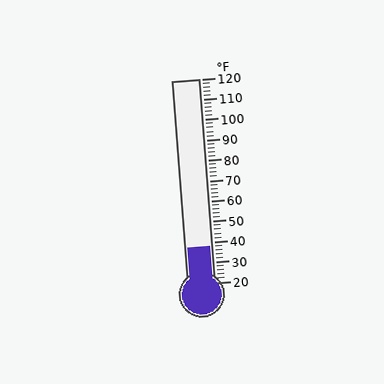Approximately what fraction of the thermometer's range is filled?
The thermometer is filled to approximately 20% of its range.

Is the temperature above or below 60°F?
The temperature is below 60°F.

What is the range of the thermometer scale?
The thermometer scale ranges from 20°F to 120°F.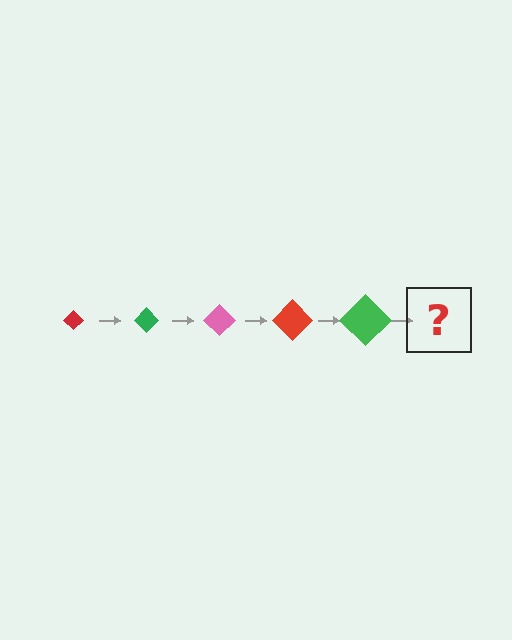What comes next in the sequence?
The next element should be a pink diamond, larger than the previous one.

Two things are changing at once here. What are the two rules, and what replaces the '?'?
The two rules are that the diamond grows larger each step and the color cycles through red, green, and pink. The '?' should be a pink diamond, larger than the previous one.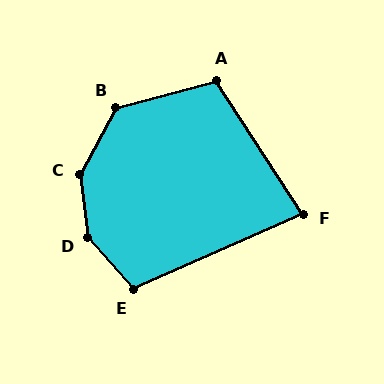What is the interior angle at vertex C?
Approximately 144 degrees (obtuse).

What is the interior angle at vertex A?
Approximately 108 degrees (obtuse).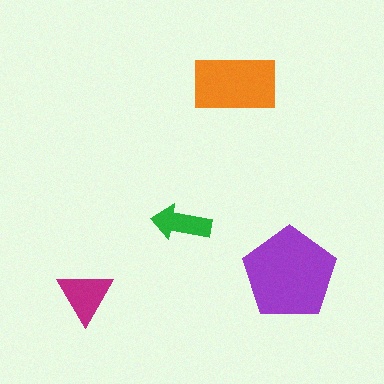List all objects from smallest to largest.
The green arrow, the magenta triangle, the orange rectangle, the purple pentagon.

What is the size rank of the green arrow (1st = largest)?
4th.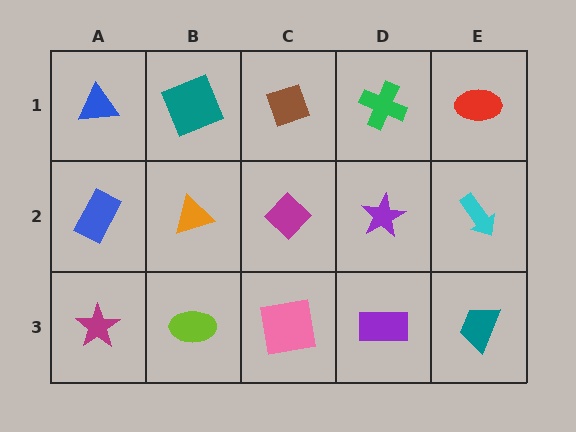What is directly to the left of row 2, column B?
A blue rectangle.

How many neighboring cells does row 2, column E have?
3.